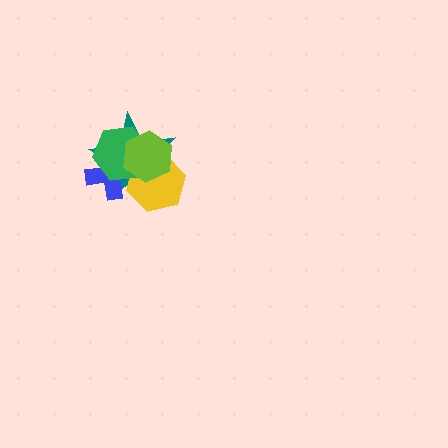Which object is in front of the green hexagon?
The lime hexagon is in front of the green hexagon.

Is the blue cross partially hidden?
Yes, it is partially covered by another shape.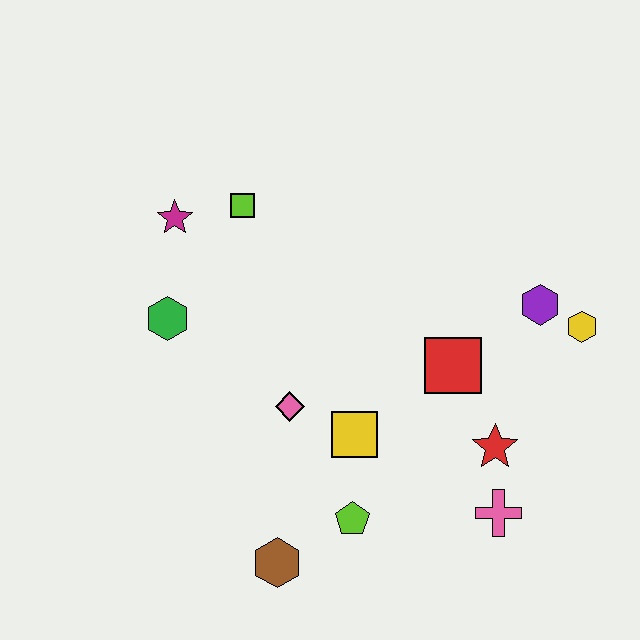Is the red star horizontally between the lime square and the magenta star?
No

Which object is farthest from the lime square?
The pink cross is farthest from the lime square.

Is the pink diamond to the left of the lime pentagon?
Yes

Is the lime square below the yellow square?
No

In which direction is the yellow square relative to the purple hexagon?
The yellow square is to the left of the purple hexagon.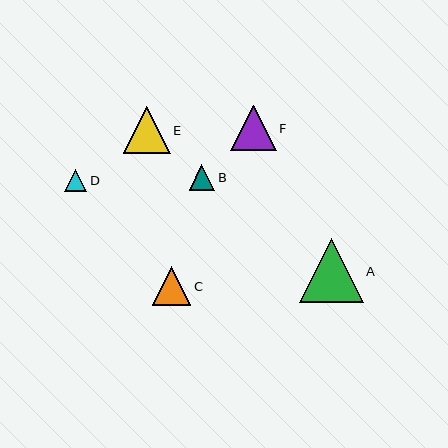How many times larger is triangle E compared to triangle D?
Triangle E is approximately 2.1 times the size of triangle D.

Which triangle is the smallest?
Triangle D is the smallest with a size of approximately 22 pixels.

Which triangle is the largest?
Triangle A is the largest with a size of approximately 64 pixels.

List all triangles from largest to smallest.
From largest to smallest: A, E, F, C, B, D.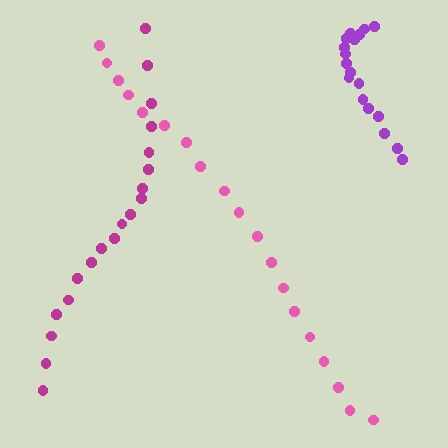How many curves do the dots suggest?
There are 3 distinct paths.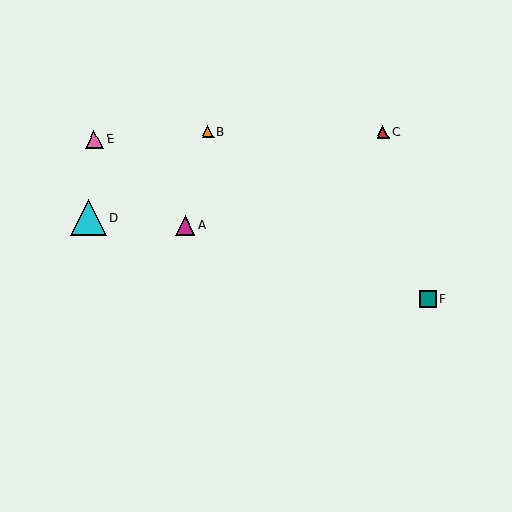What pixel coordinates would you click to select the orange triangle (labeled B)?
Click at (208, 132) to select the orange triangle B.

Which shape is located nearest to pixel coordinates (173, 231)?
The magenta triangle (labeled A) at (185, 226) is nearest to that location.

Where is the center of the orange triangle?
The center of the orange triangle is at (208, 132).